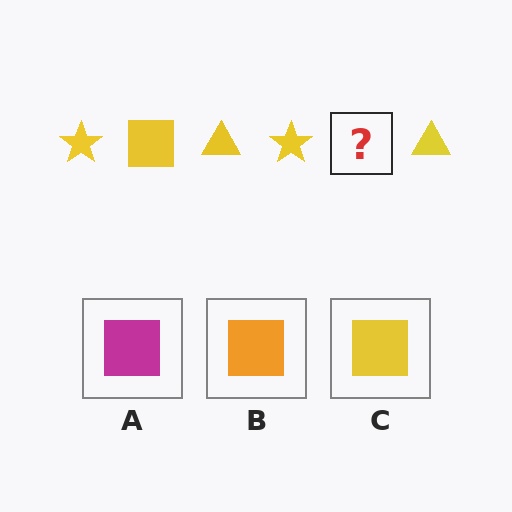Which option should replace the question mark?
Option C.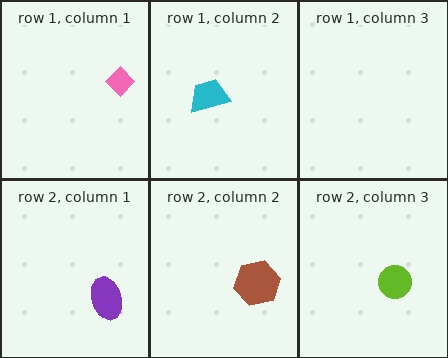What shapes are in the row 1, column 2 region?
The cyan trapezoid.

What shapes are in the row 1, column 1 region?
The pink diamond.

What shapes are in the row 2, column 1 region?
The purple ellipse.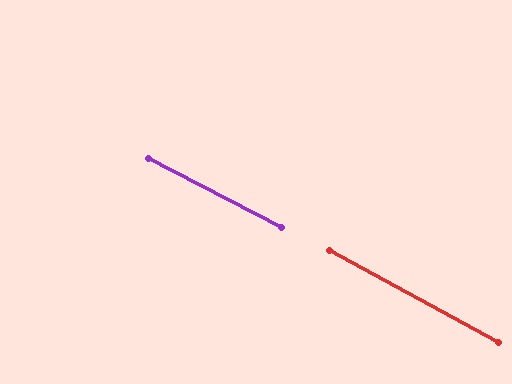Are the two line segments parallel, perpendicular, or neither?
Parallel — their directions differ by only 0.9°.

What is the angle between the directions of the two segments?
Approximately 1 degree.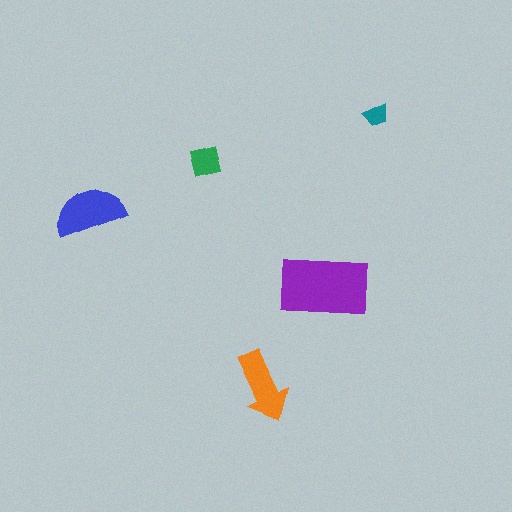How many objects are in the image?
There are 5 objects in the image.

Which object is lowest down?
The orange arrow is bottommost.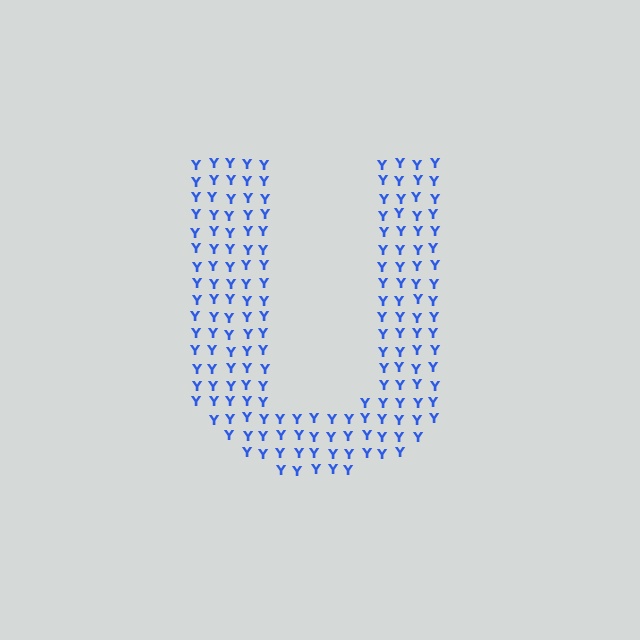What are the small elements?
The small elements are letter Y's.